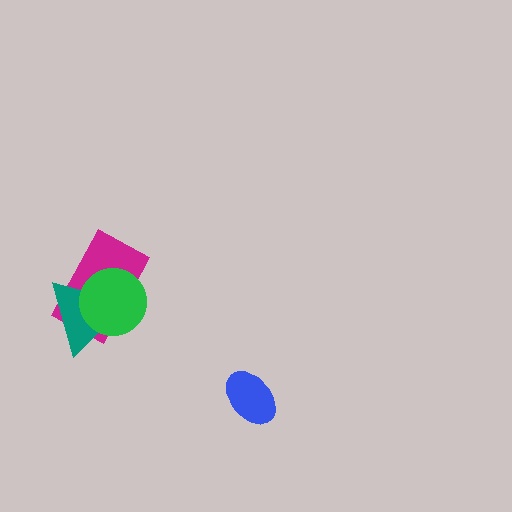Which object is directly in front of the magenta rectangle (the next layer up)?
The teal triangle is directly in front of the magenta rectangle.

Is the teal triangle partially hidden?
Yes, it is partially covered by another shape.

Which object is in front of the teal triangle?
The green circle is in front of the teal triangle.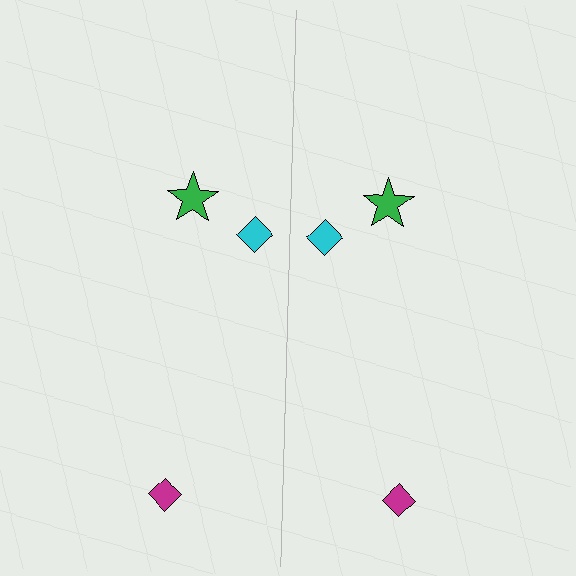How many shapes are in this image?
There are 6 shapes in this image.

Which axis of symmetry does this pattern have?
The pattern has a vertical axis of symmetry running through the center of the image.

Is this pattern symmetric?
Yes, this pattern has bilateral (reflection) symmetry.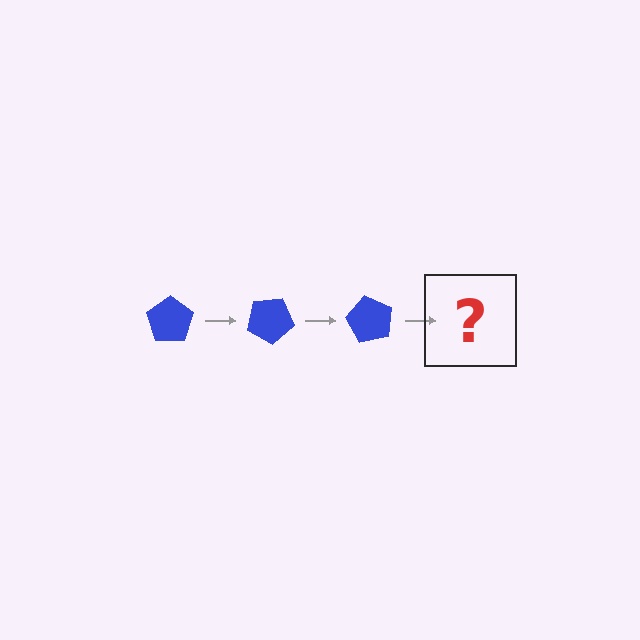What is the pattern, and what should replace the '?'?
The pattern is that the pentagon rotates 30 degrees each step. The '?' should be a blue pentagon rotated 90 degrees.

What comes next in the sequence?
The next element should be a blue pentagon rotated 90 degrees.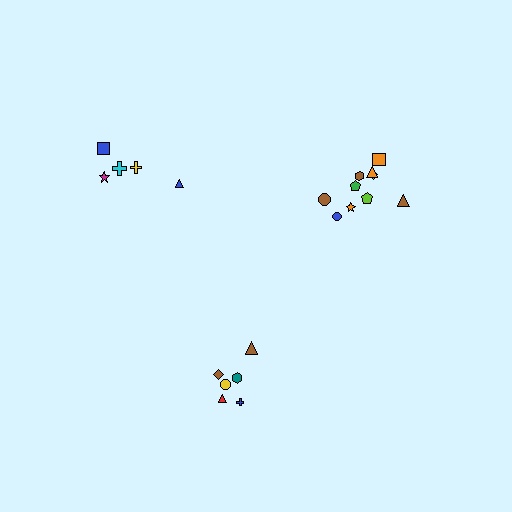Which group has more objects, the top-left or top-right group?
The top-right group.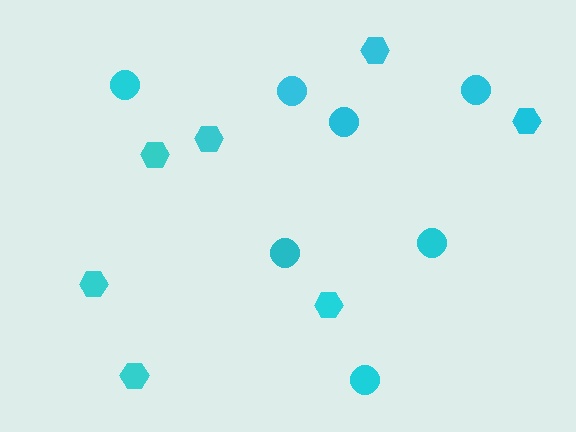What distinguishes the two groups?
There are 2 groups: one group of circles (7) and one group of hexagons (7).